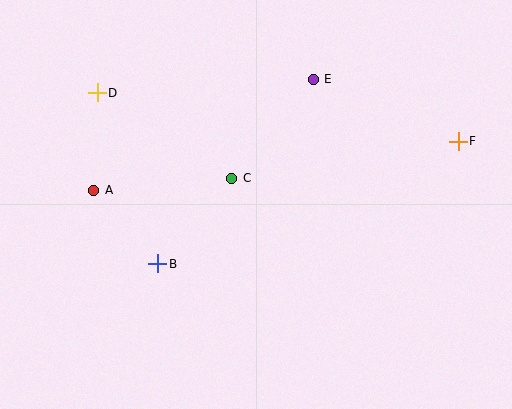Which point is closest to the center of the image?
Point C at (232, 178) is closest to the center.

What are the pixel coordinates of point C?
Point C is at (232, 178).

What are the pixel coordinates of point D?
Point D is at (97, 93).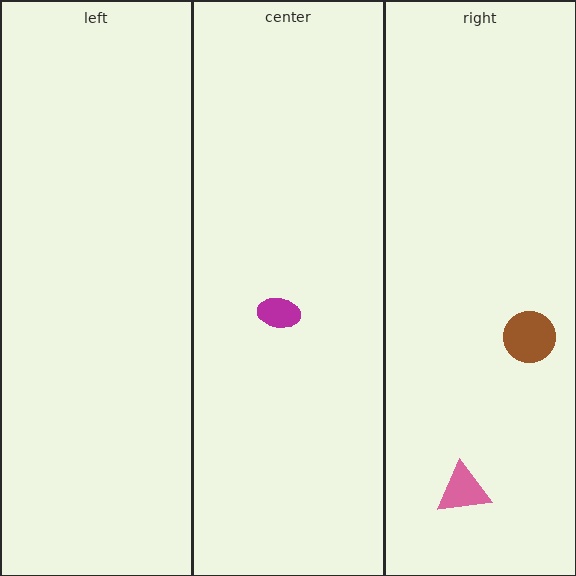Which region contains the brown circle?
The right region.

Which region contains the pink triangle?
The right region.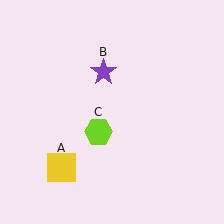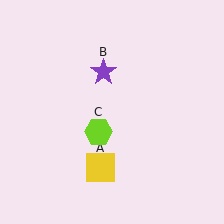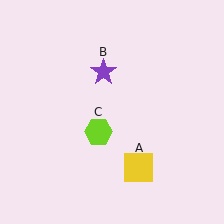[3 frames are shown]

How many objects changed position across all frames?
1 object changed position: yellow square (object A).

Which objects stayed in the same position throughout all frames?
Purple star (object B) and lime hexagon (object C) remained stationary.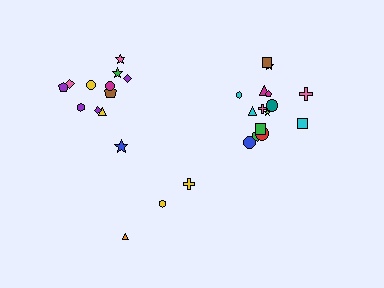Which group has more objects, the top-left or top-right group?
The top-right group.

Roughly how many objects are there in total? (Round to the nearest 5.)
Roughly 30 objects in total.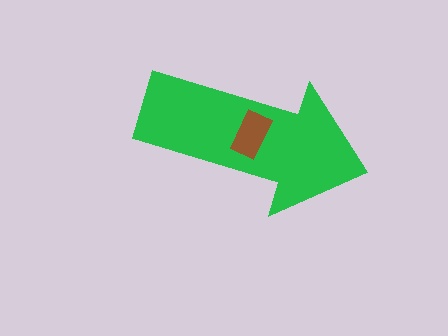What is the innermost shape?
The brown rectangle.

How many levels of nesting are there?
2.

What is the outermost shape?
The green arrow.